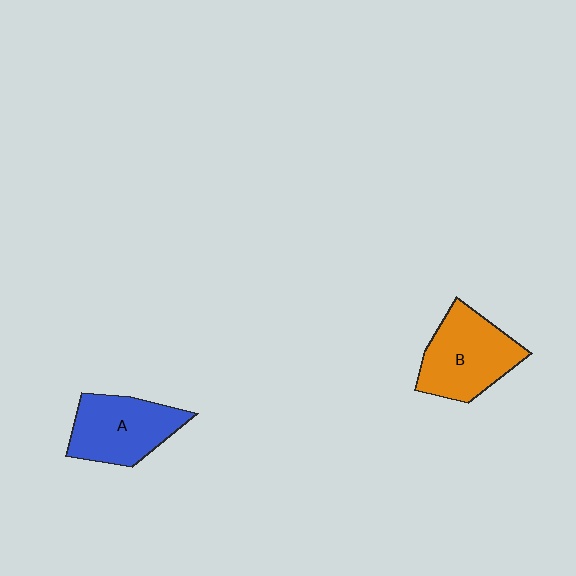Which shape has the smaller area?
Shape A (blue).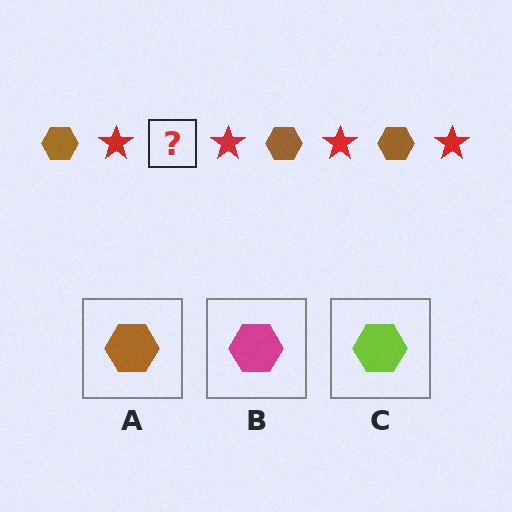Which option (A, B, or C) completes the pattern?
A.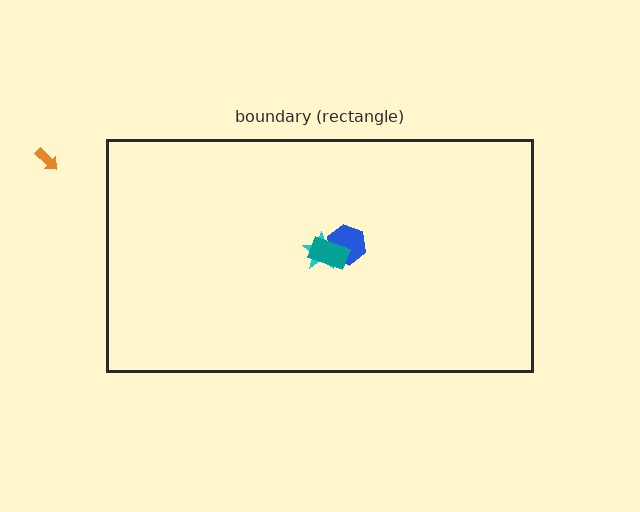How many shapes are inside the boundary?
3 inside, 1 outside.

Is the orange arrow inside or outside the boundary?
Outside.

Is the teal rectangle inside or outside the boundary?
Inside.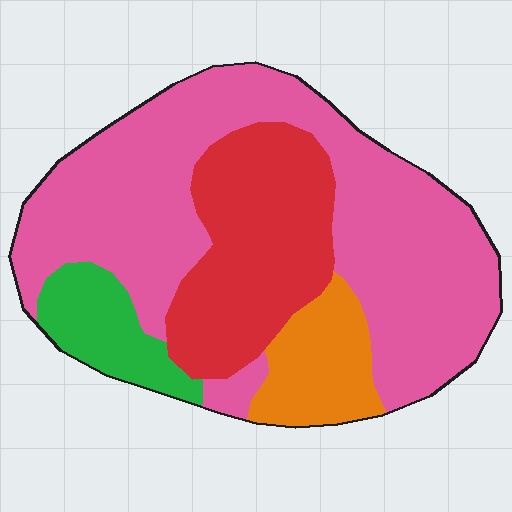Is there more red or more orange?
Red.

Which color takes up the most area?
Pink, at roughly 55%.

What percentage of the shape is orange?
Orange takes up less than a sixth of the shape.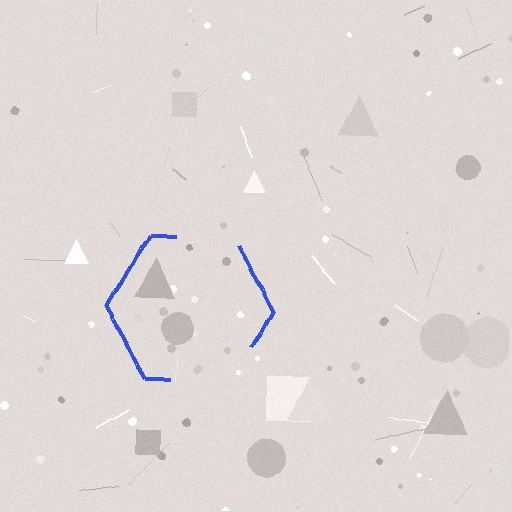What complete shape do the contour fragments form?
The contour fragments form a hexagon.